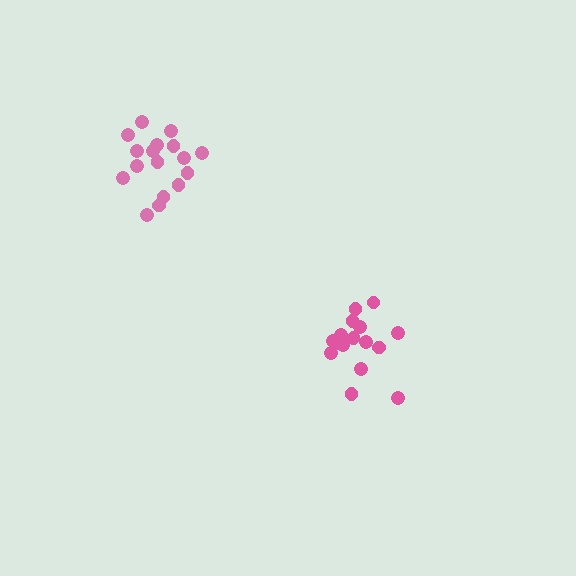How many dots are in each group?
Group 1: 16 dots, Group 2: 17 dots (33 total).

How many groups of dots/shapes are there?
There are 2 groups.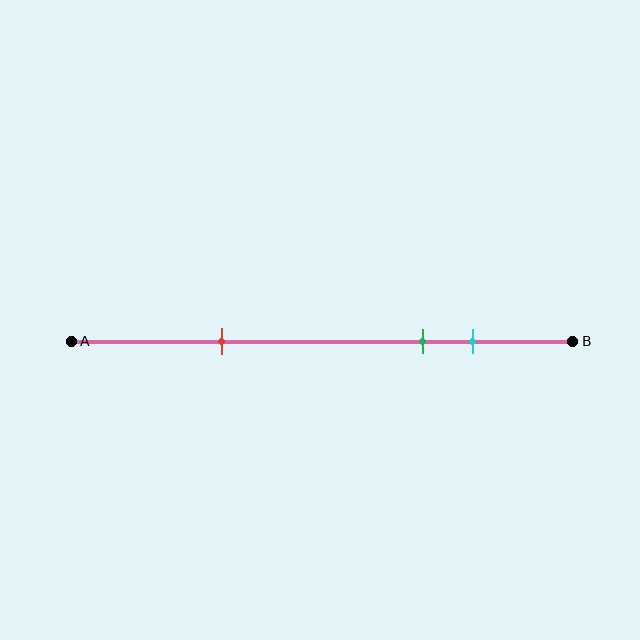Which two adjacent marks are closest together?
The green and cyan marks are the closest adjacent pair.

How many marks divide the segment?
There are 3 marks dividing the segment.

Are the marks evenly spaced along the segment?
No, the marks are not evenly spaced.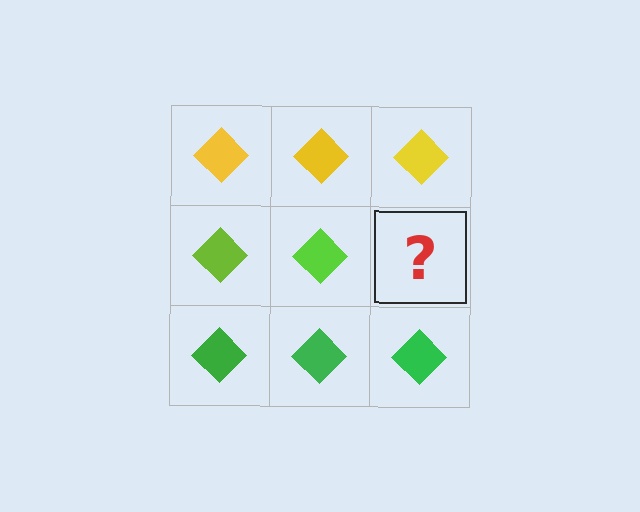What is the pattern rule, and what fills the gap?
The rule is that each row has a consistent color. The gap should be filled with a lime diamond.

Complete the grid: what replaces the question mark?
The question mark should be replaced with a lime diamond.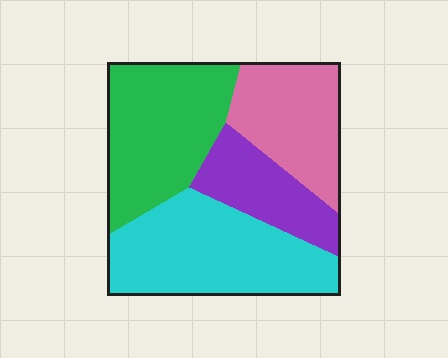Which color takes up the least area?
Purple, at roughly 15%.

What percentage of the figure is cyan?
Cyan covers around 35% of the figure.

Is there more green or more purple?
Green.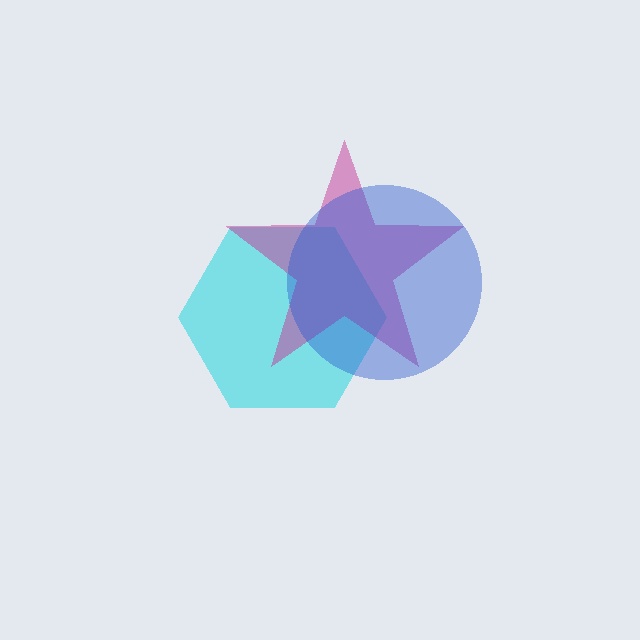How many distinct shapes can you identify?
There are 3 distinct shapes: a cyan hexagon, a magenta star, a blue circle.